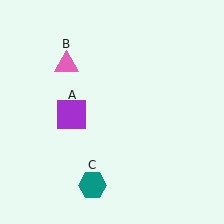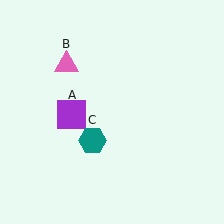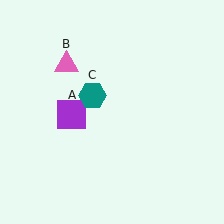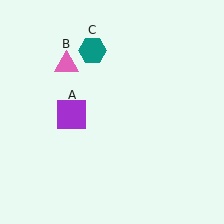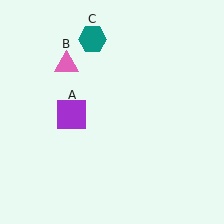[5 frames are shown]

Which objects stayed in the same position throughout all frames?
Purple square (object A) and pink triangle (object B) remained stationary.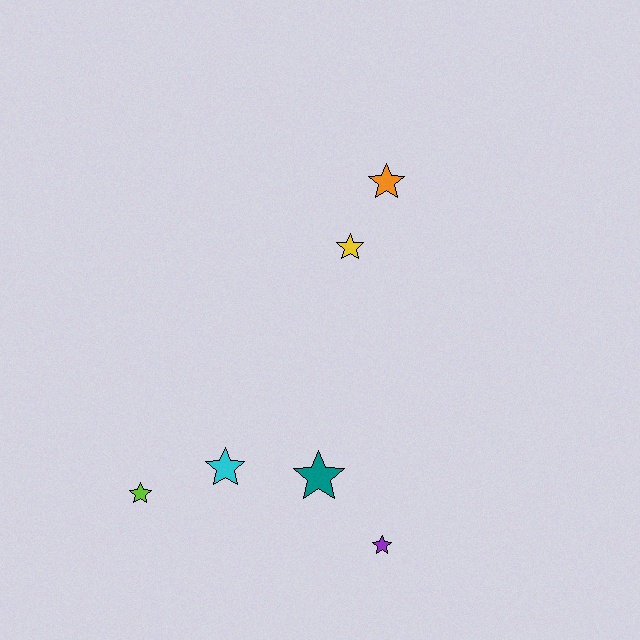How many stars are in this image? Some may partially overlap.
There are 6 stars.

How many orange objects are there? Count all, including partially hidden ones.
There is 1 orange object.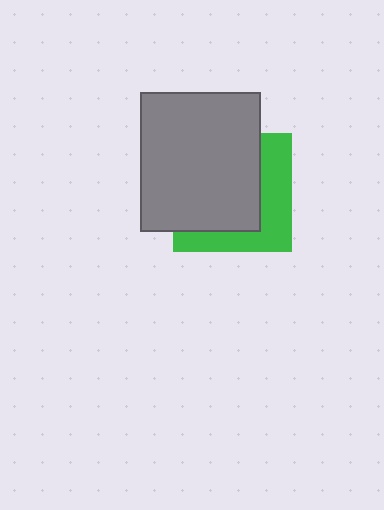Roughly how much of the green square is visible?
A small part of it is visible (roughly 38%).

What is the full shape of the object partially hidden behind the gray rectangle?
The partially hidden object is a green square.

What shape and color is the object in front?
The object in front is a gray rectangle.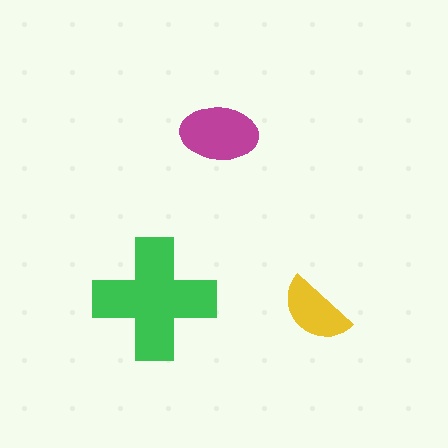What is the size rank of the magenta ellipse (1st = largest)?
2nd.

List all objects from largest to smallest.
The green cross, the magenta ellipse, the yellow semicircle.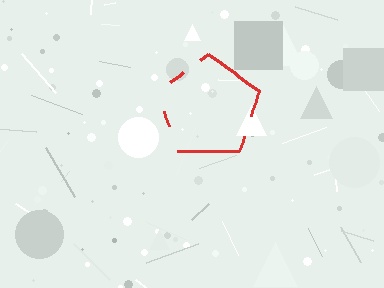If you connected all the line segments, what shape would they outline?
They would outline a pentagon.